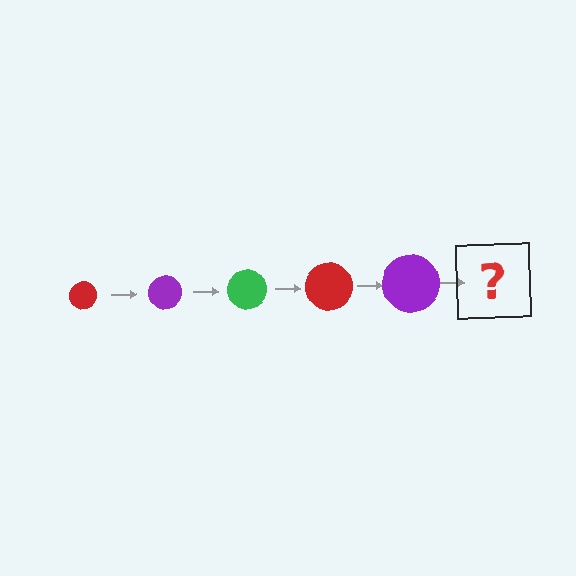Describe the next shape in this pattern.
It should be a green circle, larger than the previous one.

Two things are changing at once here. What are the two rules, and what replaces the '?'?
The two rules are that the circle grows larger each step and the color cycles through red, purple, and green. The '?' should be a green circle, larger than the previous one.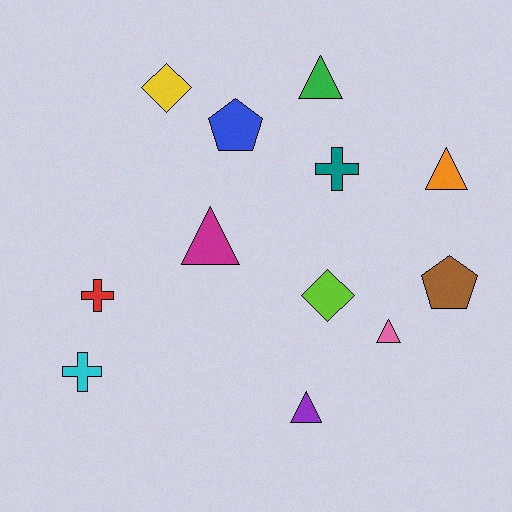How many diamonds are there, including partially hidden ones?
There are 2 diamonds.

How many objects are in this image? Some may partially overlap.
There are 12 objects.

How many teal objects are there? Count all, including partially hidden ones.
There is 1 teal object.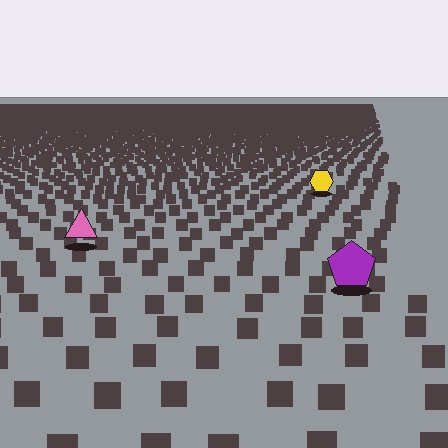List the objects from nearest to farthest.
From nearest to farthest: the purple pentagon, the pink triangle, the yellow hexagon.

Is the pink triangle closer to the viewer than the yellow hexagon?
Yes. The pink triangle is closer — you can tell from the texture gradient: the ground texture is coarser near it.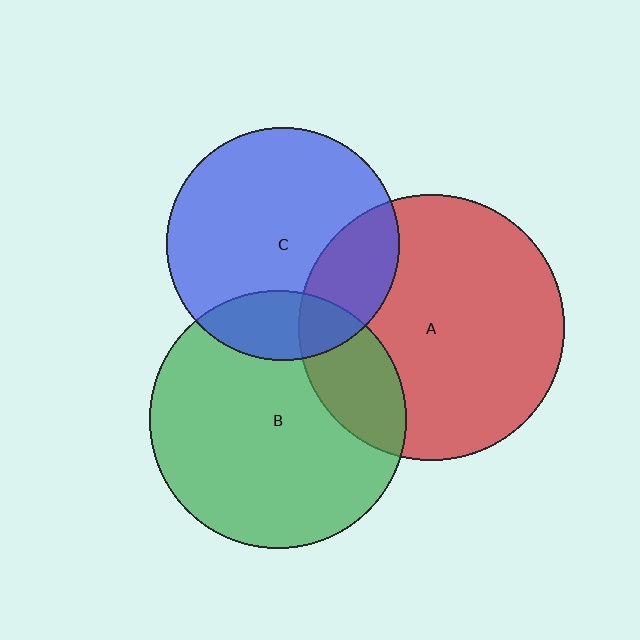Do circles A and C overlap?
Yes.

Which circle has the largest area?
Circle A (red).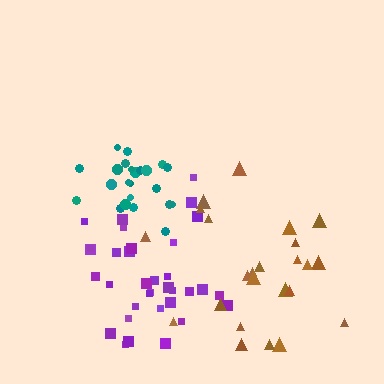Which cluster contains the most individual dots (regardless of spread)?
Purple (34).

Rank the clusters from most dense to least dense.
teal, purple, brown.